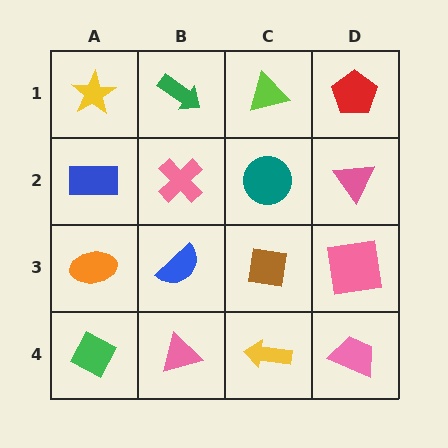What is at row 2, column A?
A blue rectangle.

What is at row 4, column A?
A green diamond.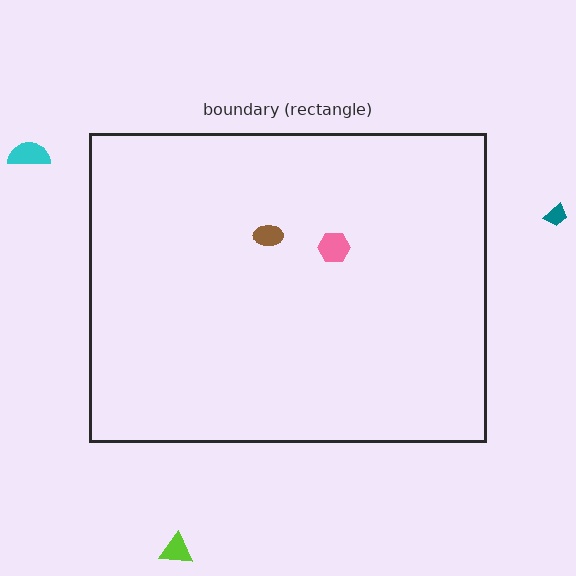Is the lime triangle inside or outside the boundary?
Outside.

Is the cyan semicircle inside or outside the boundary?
Outside.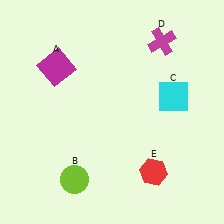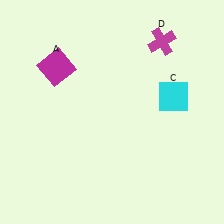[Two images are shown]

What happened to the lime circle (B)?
The lime circle (B) was removed in Image 2. It was in the bottom-left area of Image 1.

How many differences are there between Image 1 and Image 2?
There are 2 differences between the two images.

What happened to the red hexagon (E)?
The red hexagon (E) was removed in Image 2. It was in the bottom-right area of Image 1.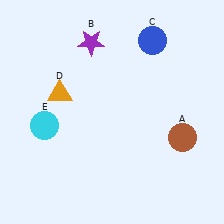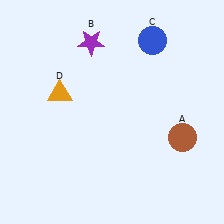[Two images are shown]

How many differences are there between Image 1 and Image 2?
There is 1 difference between the two images.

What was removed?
The cyan circle (E) was removed in Image 2.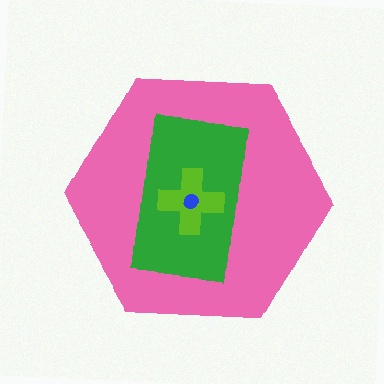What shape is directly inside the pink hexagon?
The green rectangle.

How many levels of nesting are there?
4.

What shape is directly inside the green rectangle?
The lime cross.